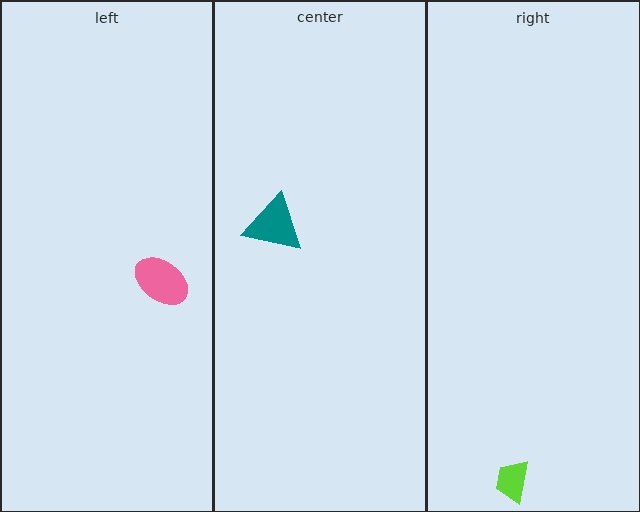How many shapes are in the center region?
1.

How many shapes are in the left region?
1.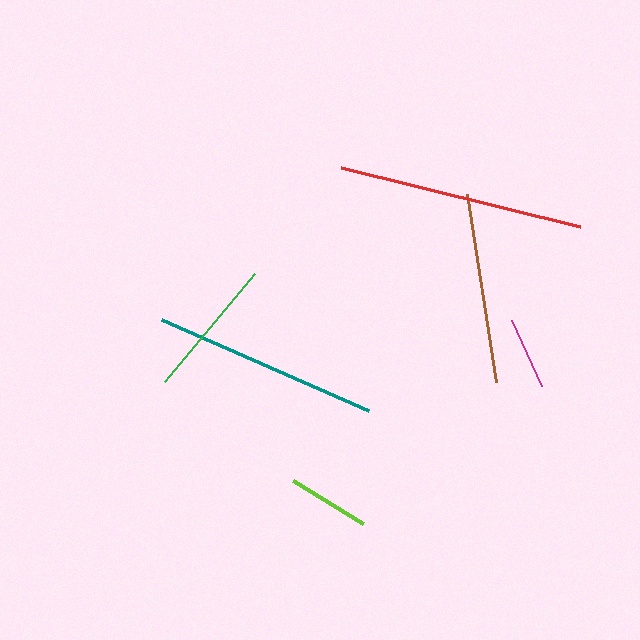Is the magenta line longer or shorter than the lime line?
The lime line is longer than the magenta line.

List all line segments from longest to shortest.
From longest to shortest: red, teal, brown, green, lime, magenta.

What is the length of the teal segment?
The teal segment is approximately 227 pixels long.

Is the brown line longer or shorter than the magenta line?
The brown line is longer than the magenta line.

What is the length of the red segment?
The red segment is approximately 247 pixels long.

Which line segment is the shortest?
The magenta line is the shortest at approximately 72 pixels.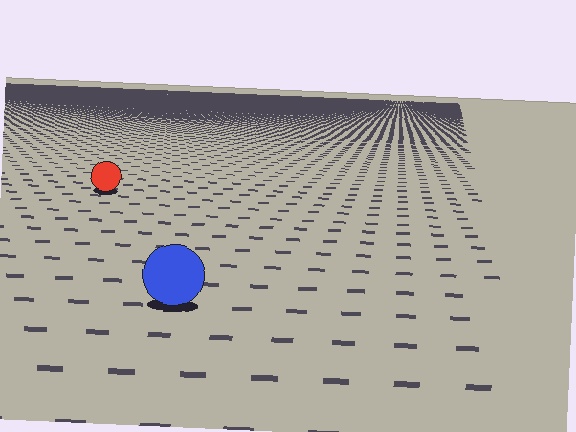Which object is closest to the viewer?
The blue circle is closest. The texture marks near it are larger and more spread out.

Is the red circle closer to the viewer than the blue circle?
No. The blue circle is closer — you can tell from the texture gradient: the ground texture is coarser near it.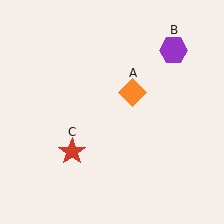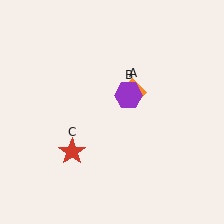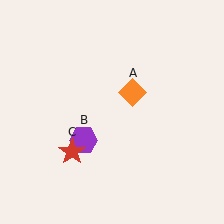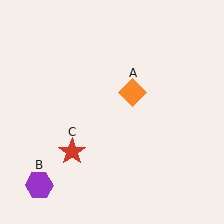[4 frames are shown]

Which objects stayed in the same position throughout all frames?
Orange diamond (object A) and red star (object C) remained stationary.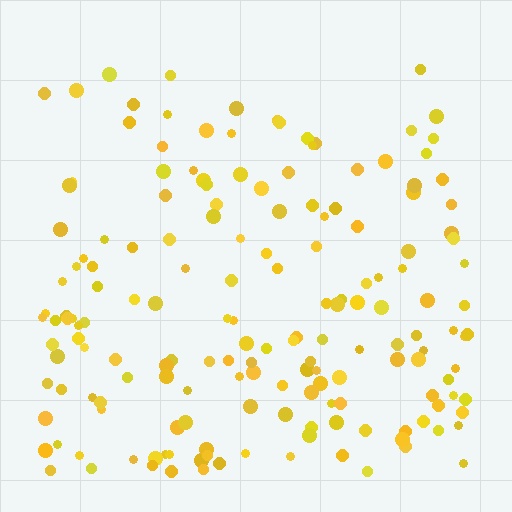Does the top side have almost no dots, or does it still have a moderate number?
Still a moderate number, just noticeably fewer than the bottom.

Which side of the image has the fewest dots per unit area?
The top.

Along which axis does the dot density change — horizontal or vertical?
Vertical.